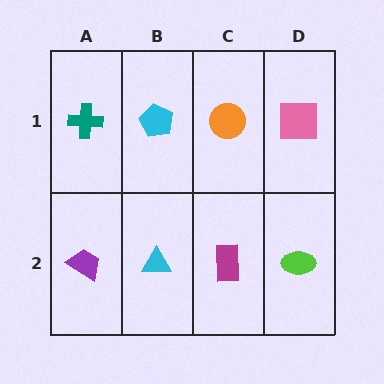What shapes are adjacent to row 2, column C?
An orange circle (row 1, column C), a cyan triangle (row 2, column B), a lime ellipse (row 2, column D).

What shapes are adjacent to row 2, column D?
A pink square (row 1, column D), a magenta rectangle (row 2, column C).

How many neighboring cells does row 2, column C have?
3.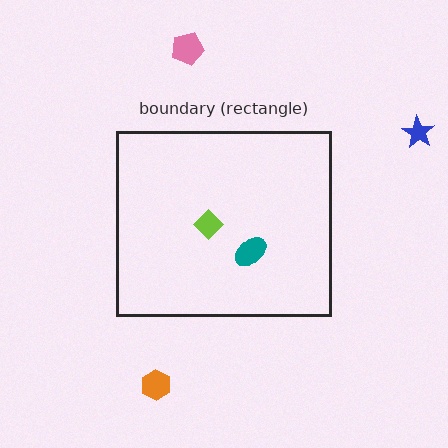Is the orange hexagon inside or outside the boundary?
Outside.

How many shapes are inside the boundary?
2 inside, 3 outside.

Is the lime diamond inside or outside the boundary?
Inside.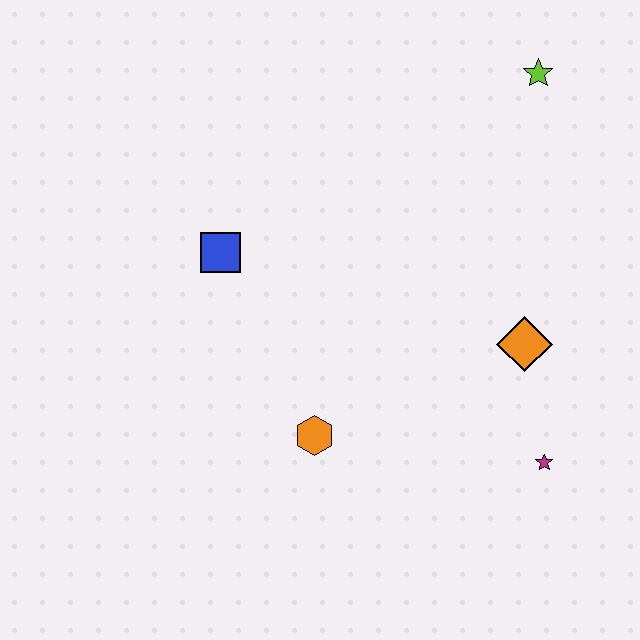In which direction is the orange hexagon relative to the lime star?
The orange hexagon is below the lime star.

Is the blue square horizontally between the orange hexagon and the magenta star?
No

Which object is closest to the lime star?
The orange diamond is closest to the lime star.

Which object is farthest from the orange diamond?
The blue square is farthest from the orange diamond.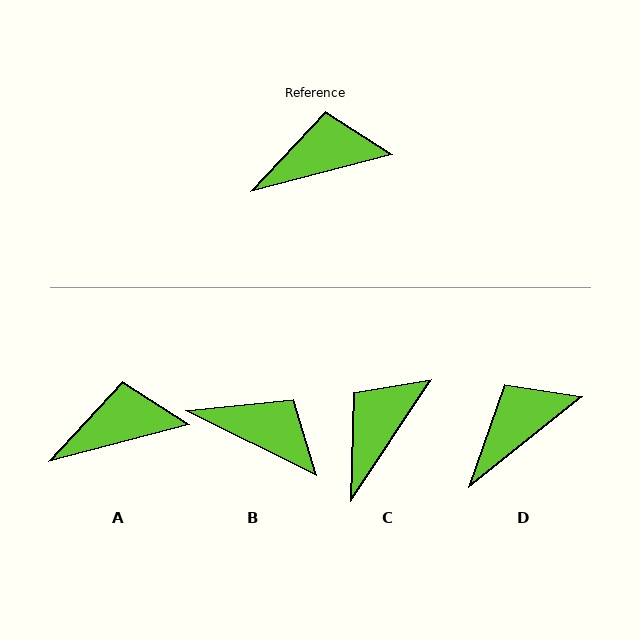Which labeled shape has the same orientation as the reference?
A.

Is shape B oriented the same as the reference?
No, it is off by about 41 degrees.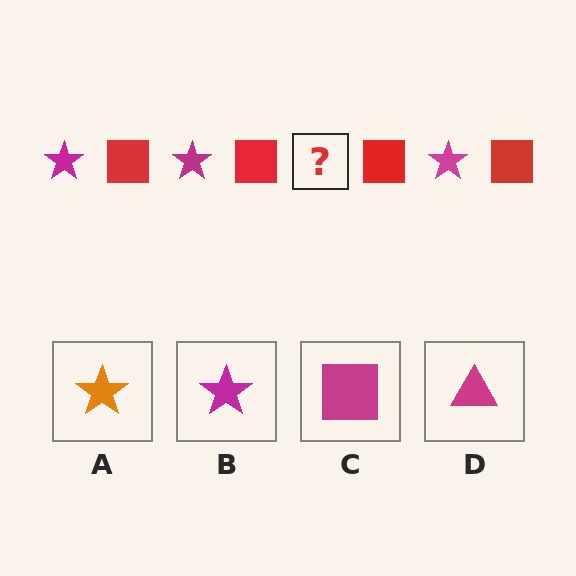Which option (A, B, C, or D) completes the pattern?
B.